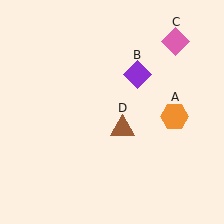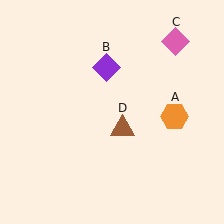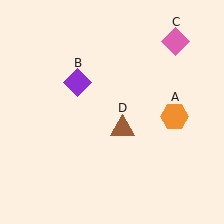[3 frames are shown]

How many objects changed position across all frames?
1 object changed position: purple diamond (object B).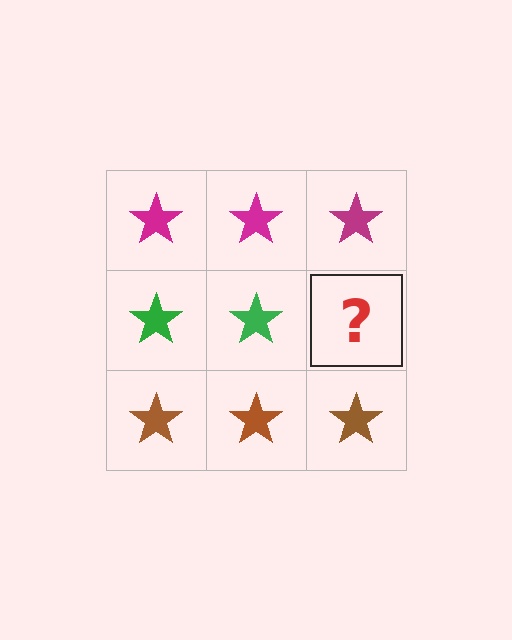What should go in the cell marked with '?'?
The missing cell should contain a green star.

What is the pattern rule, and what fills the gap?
The rule is that each row has a consistent color. The gap should be filled with a green star.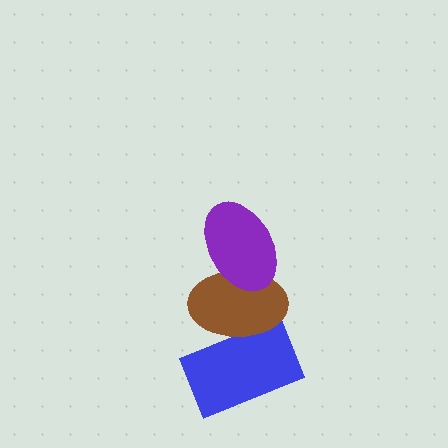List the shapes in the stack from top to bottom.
From top to bottom: the purple ellipse, the brown ellipse, the blue rectangle.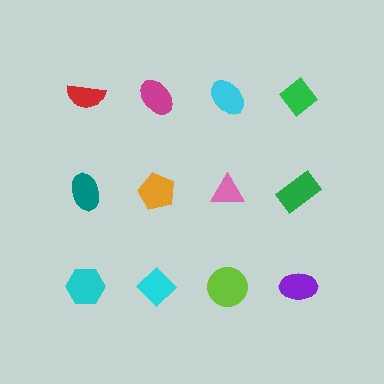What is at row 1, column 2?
A magenta ellipse.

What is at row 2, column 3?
A pink triangle.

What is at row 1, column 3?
A cyan ellipse.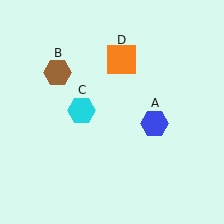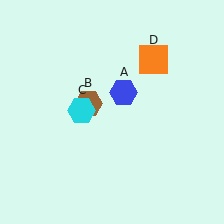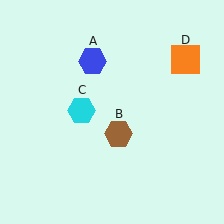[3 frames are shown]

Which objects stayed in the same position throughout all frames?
Cyan hexagon (object C) remained stationary.